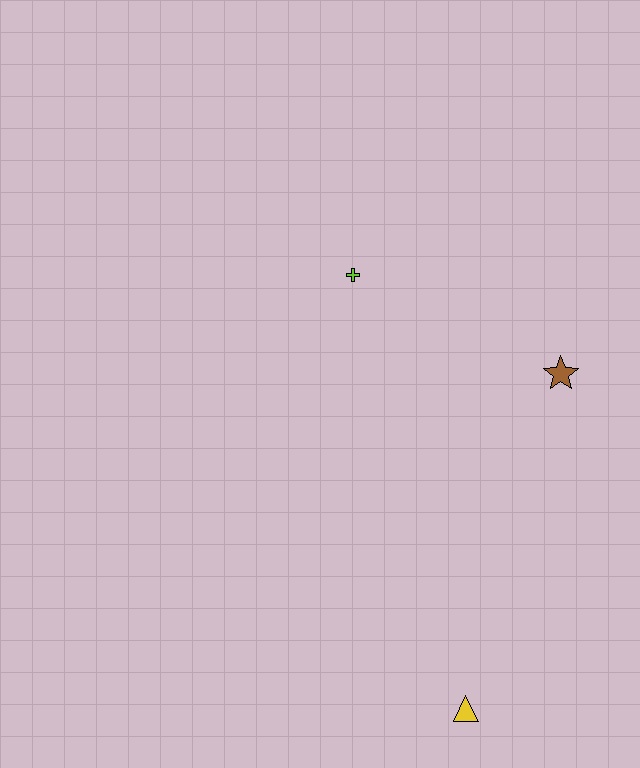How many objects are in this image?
There are 3 objects.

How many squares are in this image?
There are no squares.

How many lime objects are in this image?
There is 1 lime object.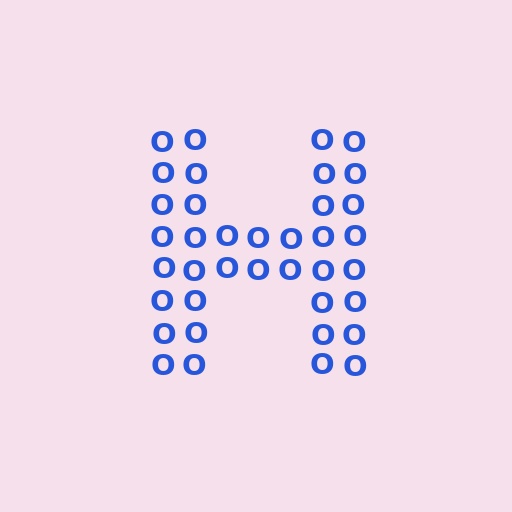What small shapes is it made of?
It is made of small letter O's.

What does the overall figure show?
The overall figure shows the letter H.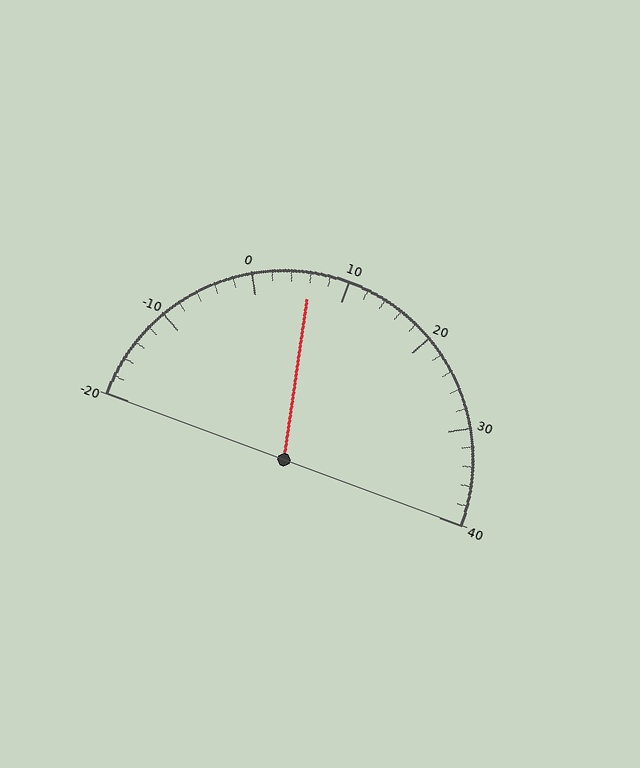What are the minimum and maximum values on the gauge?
The gauge ranges from -20 to 40.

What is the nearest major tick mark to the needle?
The nearest major tick mark is 10.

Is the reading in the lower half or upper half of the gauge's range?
The reading is in the lower half of the range (-20 to 40).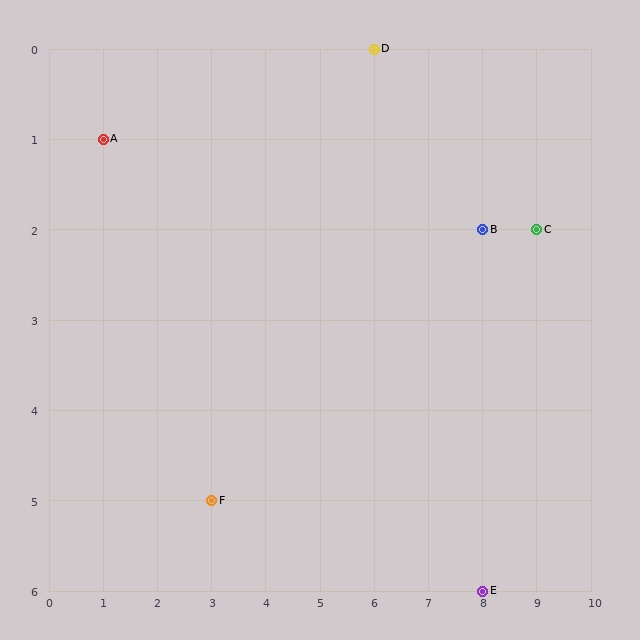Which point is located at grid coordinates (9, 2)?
Point C is at (9, 2).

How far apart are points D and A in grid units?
Points D and A are 5 columns and 1 row apart (about 5.1 grid units diagonally).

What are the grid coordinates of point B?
Point B is at grid coordinates (8, 2).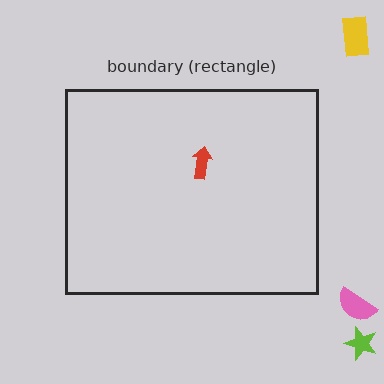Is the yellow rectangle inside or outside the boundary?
Outside.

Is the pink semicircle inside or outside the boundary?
Outside.